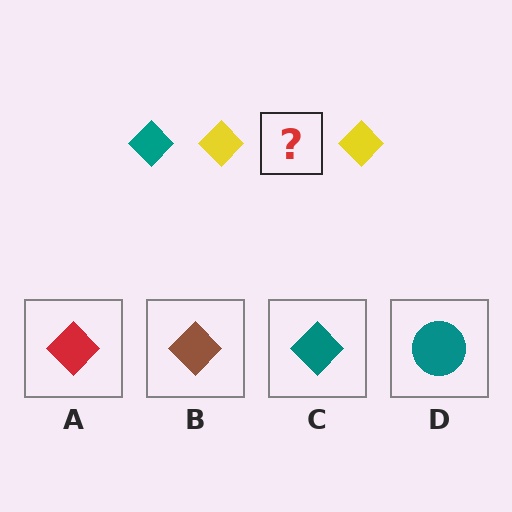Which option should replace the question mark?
Option C.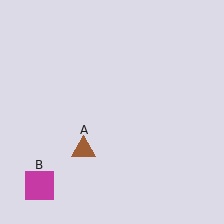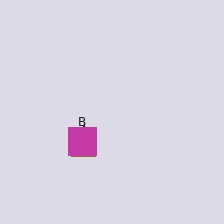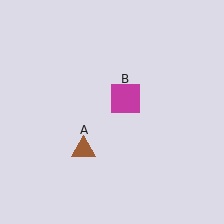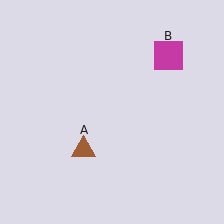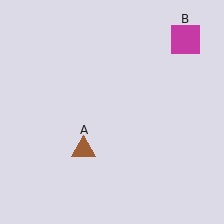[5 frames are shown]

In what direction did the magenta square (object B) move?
The magenta square (object B) moved up and to the right.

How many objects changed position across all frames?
1 object changed position: magenta square (object B).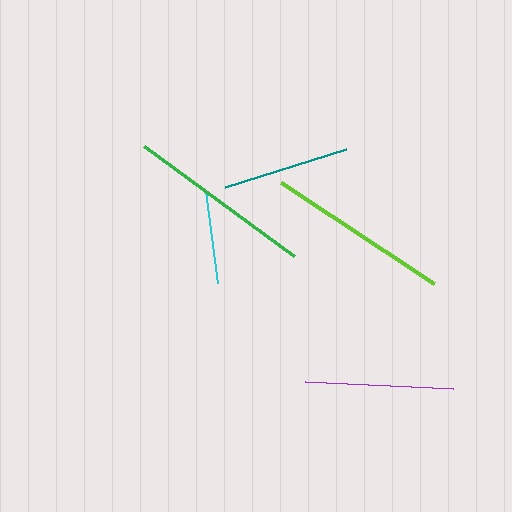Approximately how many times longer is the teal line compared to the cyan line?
The teal line is approximately 1.4 times the length of the cyan line.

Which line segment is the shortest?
The cyan line is the shortest at approximately 93 pixels.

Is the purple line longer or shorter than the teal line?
The purple line is longer than the teal line.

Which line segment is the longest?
The green line is the longest at approximately 186 pixels.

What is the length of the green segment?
The green segment is approximately 186 pixels long.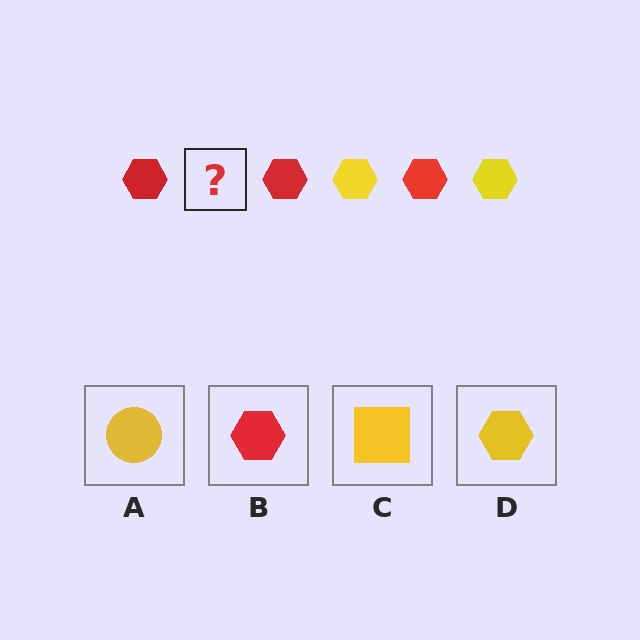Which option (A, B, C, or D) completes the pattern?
D.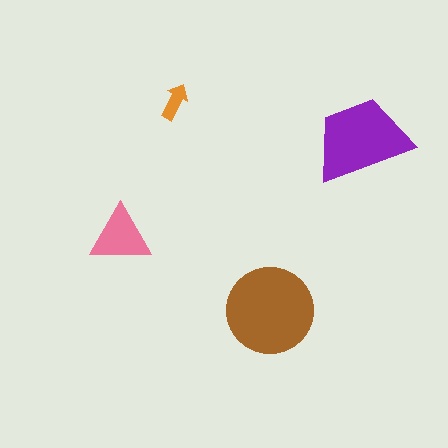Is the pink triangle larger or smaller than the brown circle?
Smaller.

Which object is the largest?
The brown circle.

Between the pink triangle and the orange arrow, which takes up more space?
The pink triangle.